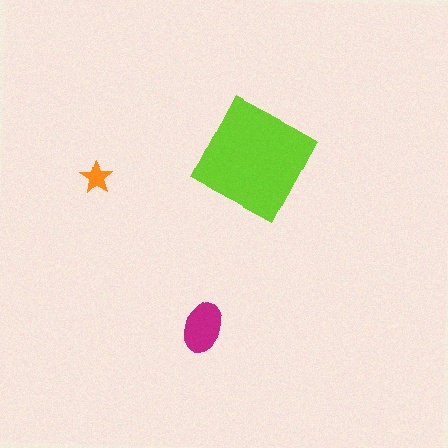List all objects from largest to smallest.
The lime square, the magenta ellipse, the orange star.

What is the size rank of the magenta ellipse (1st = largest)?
2nd.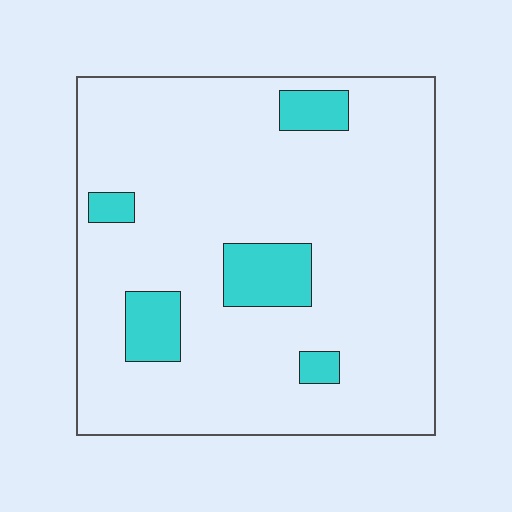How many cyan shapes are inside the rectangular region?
5.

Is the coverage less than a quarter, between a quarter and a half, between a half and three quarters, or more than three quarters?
Less than a quarter.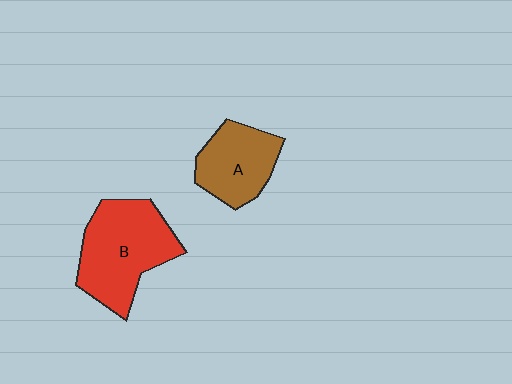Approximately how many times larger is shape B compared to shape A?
Approximately 1.5 times.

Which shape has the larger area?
Shape B (red).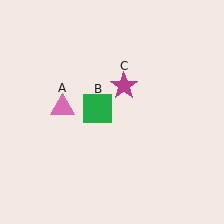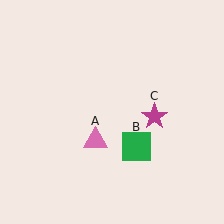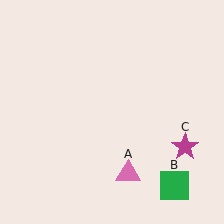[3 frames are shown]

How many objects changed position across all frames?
3 objects changed position: pink triangle (object A), green square (object B), magenta star (object C).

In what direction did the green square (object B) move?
The green square (object B) moved down and to the right.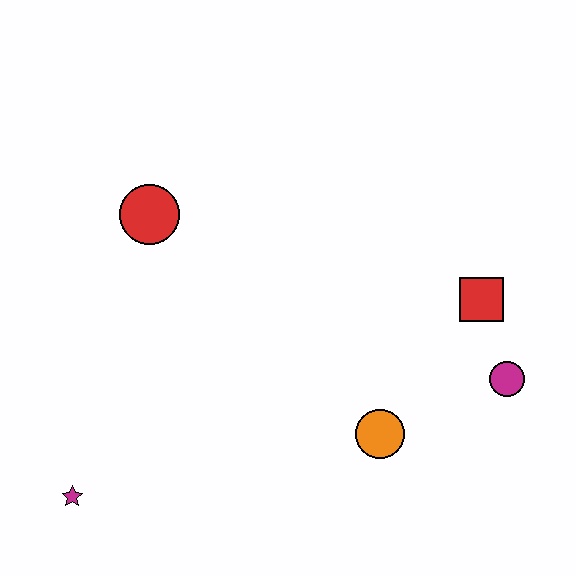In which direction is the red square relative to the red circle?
The red square is to the right of the red circle.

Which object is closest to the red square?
The magenta circle is closest to the red square.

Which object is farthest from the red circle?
The magenta circle is farthest from the red circle.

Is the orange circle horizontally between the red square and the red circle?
Yes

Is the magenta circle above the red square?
No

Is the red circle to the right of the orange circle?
No